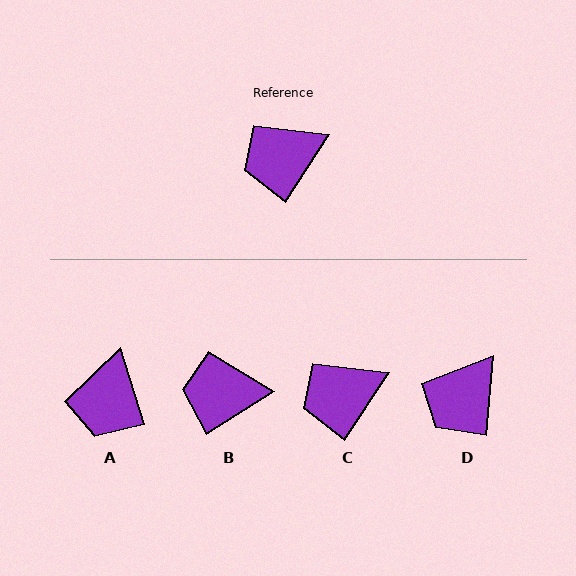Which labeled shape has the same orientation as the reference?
C.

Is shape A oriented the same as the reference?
No, it is off by about 51 degrees.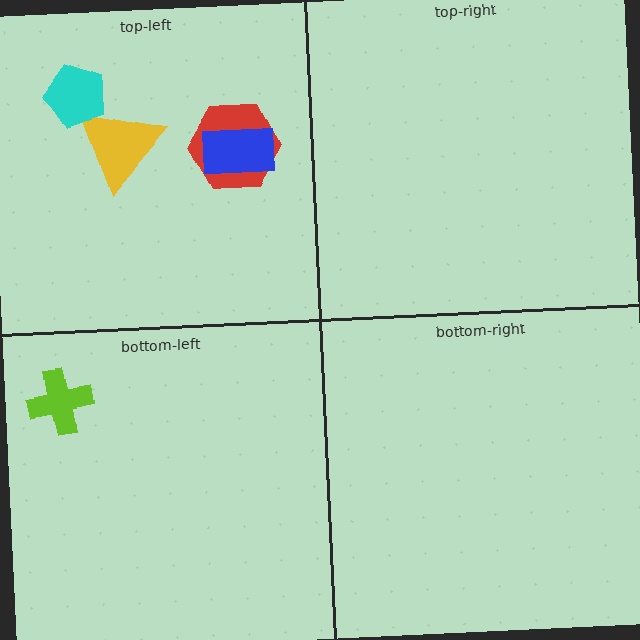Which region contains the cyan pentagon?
The top-left region.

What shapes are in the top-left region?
The yellow triangle, the red hexagon, the cyan pentagon, the blue rectangle.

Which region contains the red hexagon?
The top-left region.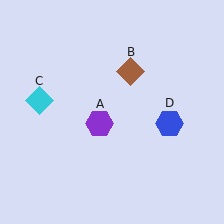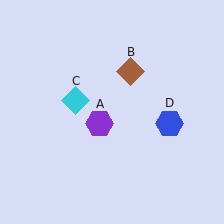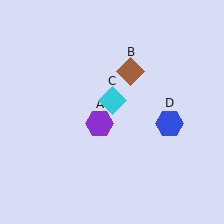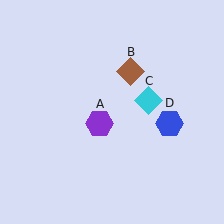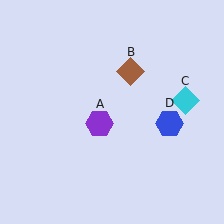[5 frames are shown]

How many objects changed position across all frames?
1 object changed position: cyan diamond (object C).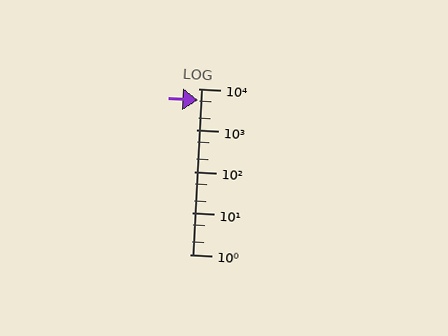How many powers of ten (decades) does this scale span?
The scale spans 4 decades, from 1 to 10000.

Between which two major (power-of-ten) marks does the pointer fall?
The pointer is between 1000 and 10000.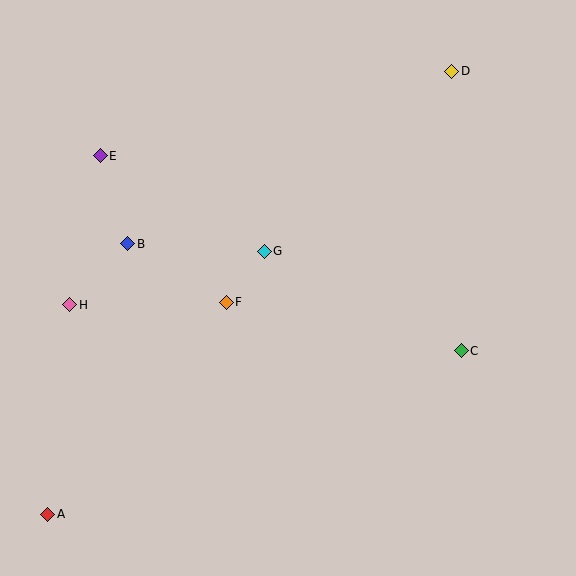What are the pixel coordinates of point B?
Point B is at (128, 244).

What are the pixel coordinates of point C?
Point C is at (461, 351).